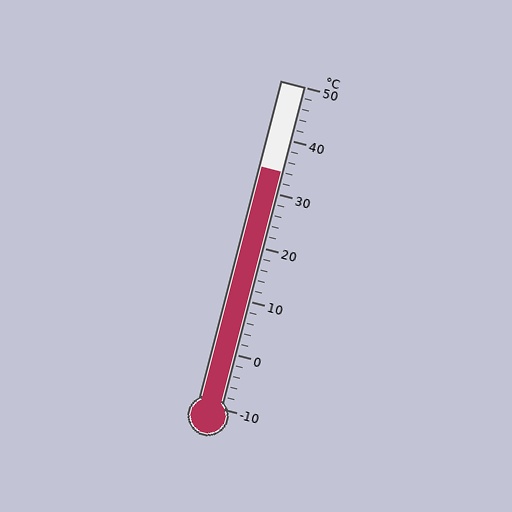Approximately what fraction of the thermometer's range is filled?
The thermometer is filled to approximately 75% of its range.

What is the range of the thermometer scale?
The thermometer scale ranges from -10°C to 50°C.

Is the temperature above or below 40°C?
The temperature is below 40°C.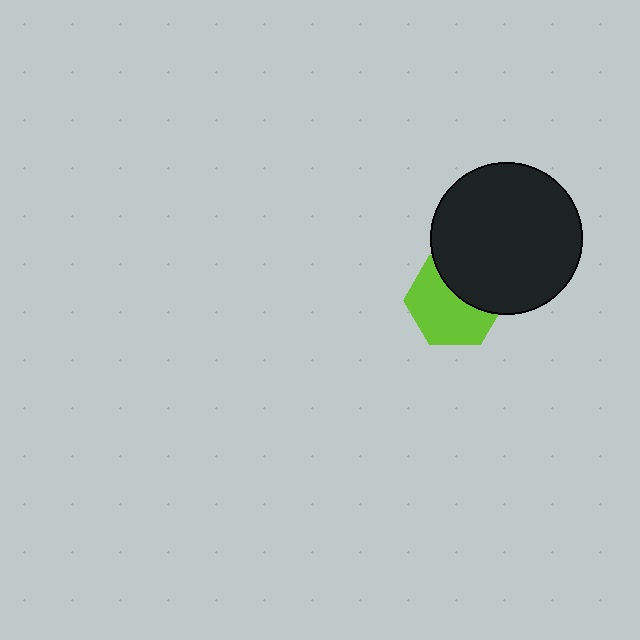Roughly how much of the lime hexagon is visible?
About half of it is visible (roughly 62%).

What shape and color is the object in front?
The object in front is a black circle.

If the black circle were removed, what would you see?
You would see the complete lime hexagon.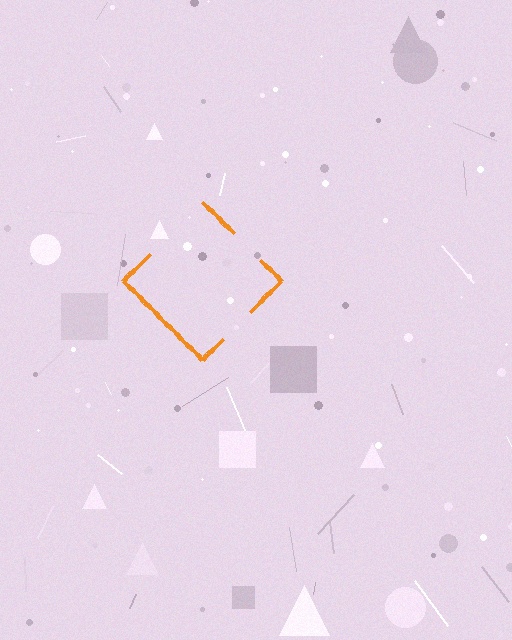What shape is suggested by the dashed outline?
The dashed outline suggests a diamond.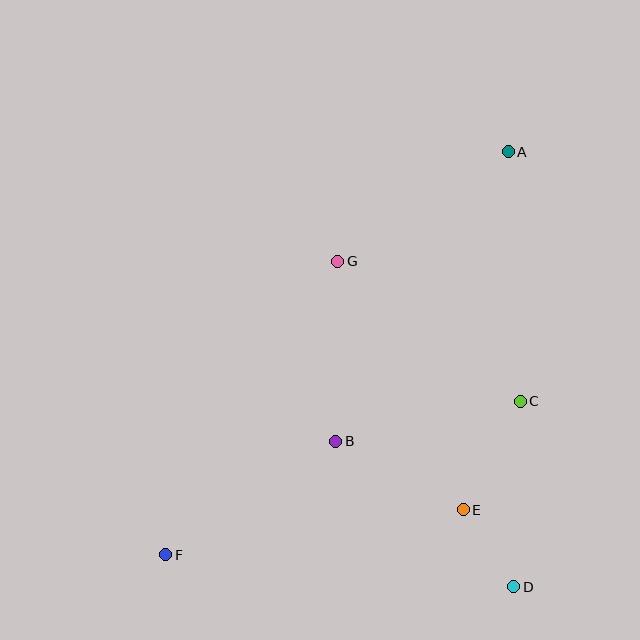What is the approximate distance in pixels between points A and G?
The distance between A and G is approximately 203 pixels.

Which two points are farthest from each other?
Points A and F are farthest from each other.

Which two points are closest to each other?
Points D and E are closest to each other.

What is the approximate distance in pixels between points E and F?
The distance between E and F is approximately 301 pixels.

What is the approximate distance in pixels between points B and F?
The distance between B and F is approximately 204 pixels.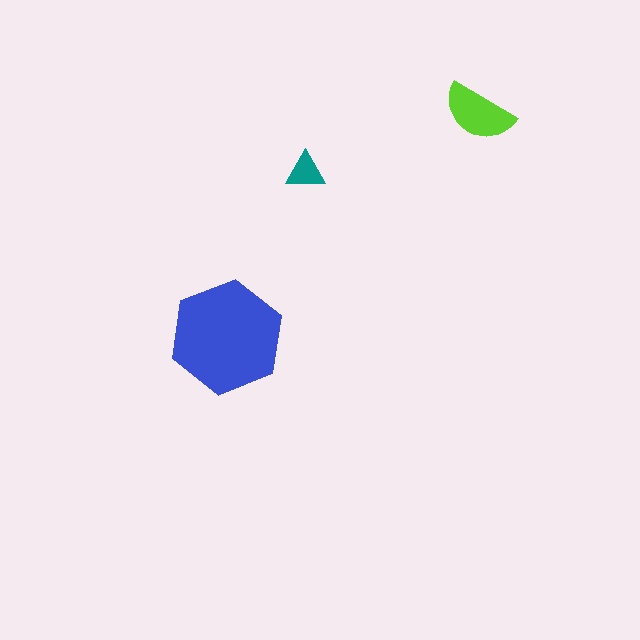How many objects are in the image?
There are 3 objects in the image.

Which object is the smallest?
The teal triangle.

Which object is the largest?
The blue hexagon.